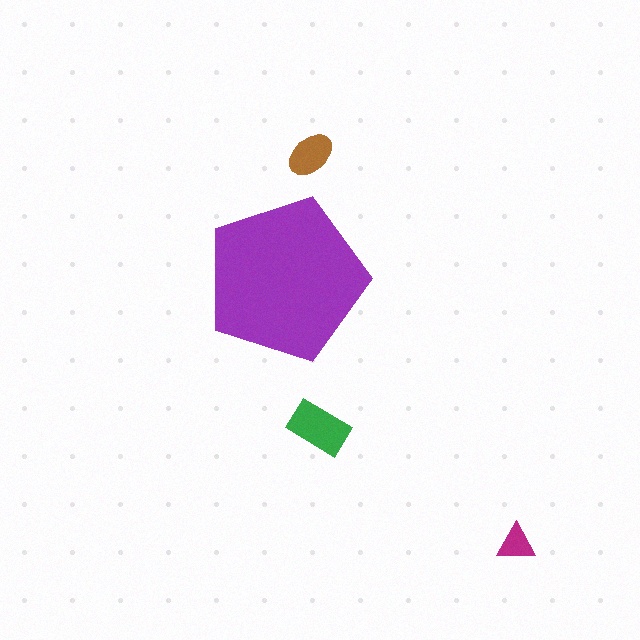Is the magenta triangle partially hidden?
No, the magenta triangle is fully visible.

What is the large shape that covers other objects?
A purple pentagon.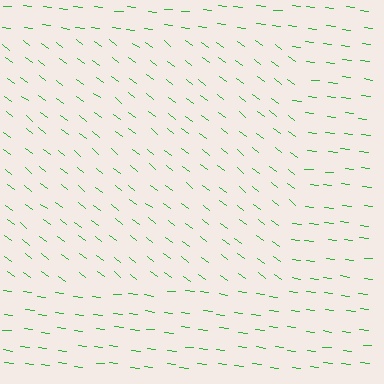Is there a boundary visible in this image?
Yes, there is a texture boundary formed by a change in line orientation.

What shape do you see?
I see a rectangle.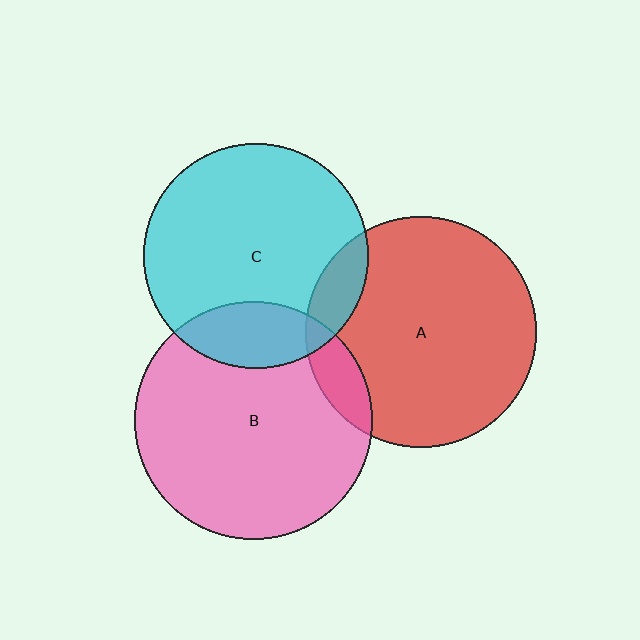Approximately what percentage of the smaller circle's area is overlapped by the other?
Approximately 10%.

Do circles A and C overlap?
Yes.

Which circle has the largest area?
Circle B (pink).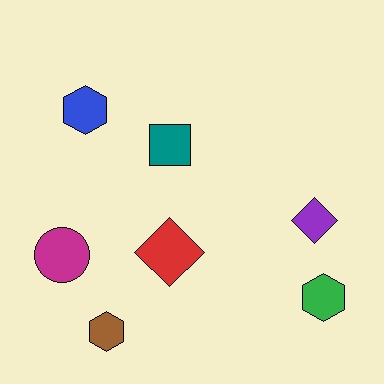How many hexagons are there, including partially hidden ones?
There are 3 hexagons.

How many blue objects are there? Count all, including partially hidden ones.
There is 1 blue object.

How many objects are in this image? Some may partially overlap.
There are 7 objects.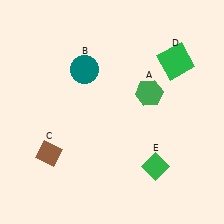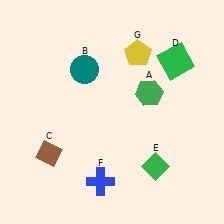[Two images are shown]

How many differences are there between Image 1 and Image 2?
There are 2 differences between the two images.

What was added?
A blue cross (F), a yellow pentagon (G) were added in Image 2.